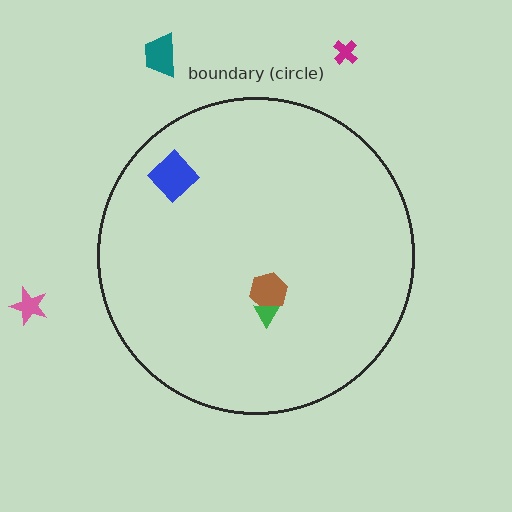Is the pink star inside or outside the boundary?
Outside.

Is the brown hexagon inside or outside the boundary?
Inside.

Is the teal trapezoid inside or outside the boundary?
Outside.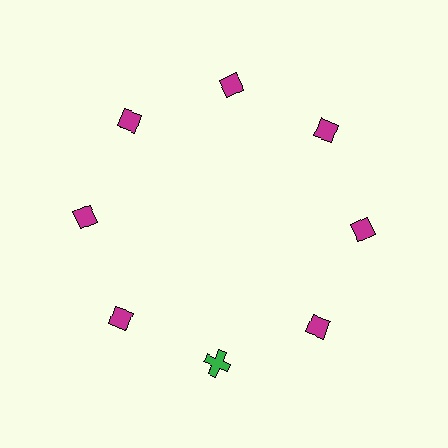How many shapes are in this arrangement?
There are 8 shapes arranged in a ring pattern.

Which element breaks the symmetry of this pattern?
The green cross at roughly the 6 o'clock position breaks the symmetry. All other shapes are magenta diamonds.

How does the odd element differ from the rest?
It differs in both color (green instead of magenta) and shape (cross instead of diamond).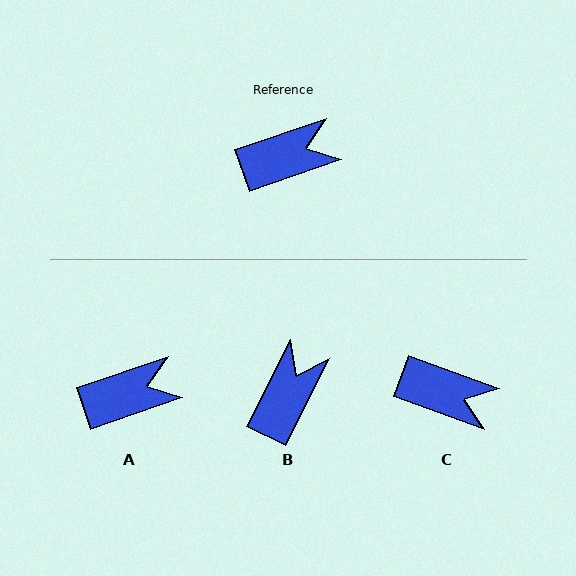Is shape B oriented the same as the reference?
No, it is off by about 45 degrees.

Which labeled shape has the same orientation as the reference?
A.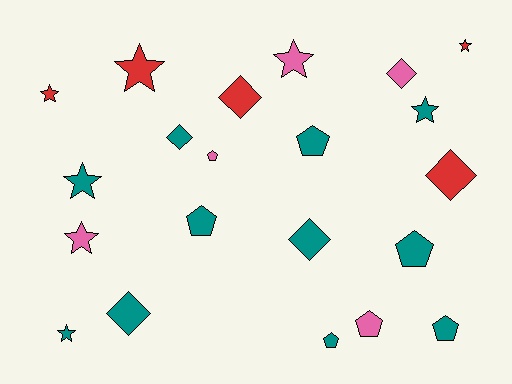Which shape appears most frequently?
Star, with 8 objects.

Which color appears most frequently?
Teal, with 11 objects.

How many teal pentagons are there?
There are 5 teal pentagons.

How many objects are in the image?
There are 21 objects.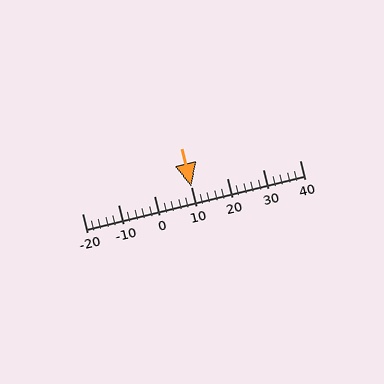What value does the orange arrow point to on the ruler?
The orange arrow points to approximately 10.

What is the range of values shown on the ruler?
The ruler shows values from -20 to 40.